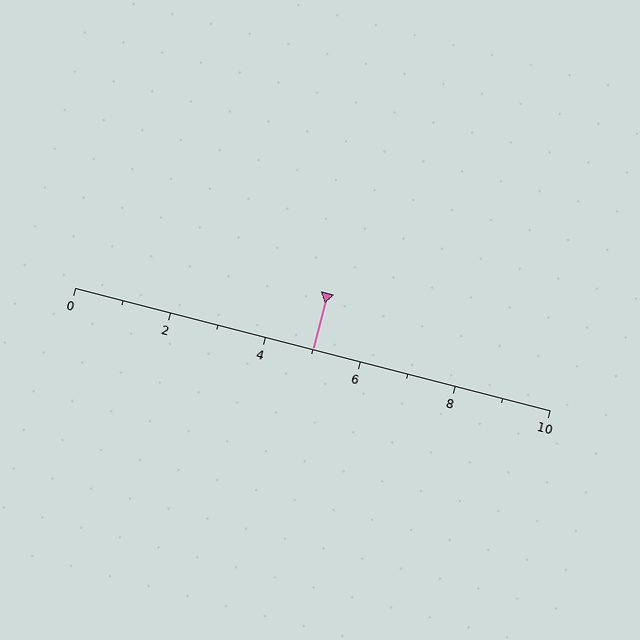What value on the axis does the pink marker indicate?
The marker indicates approximately 5.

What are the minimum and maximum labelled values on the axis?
The axis runs from 0 to 10.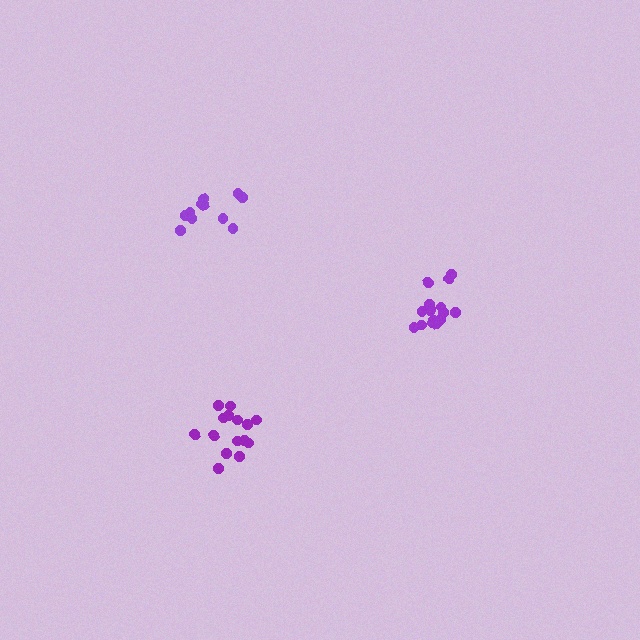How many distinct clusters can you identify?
There are 3 distinct clusters.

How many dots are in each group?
Group 1: 15 dots, Group 2: 15 dots, Group 3: 11 dots (41 total).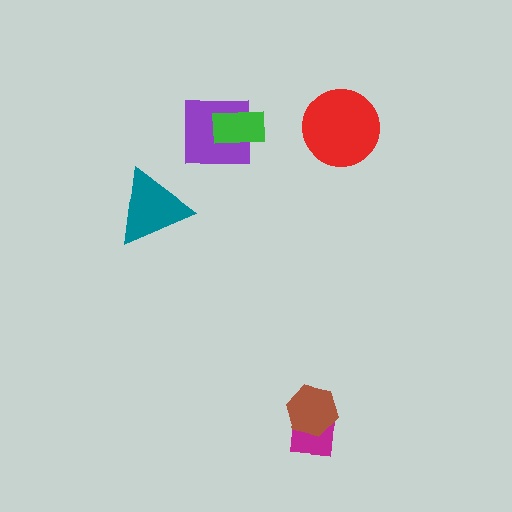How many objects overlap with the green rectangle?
1 object overlaps with the green rectangle.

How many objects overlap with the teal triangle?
0 objects overlap with the teal triangle.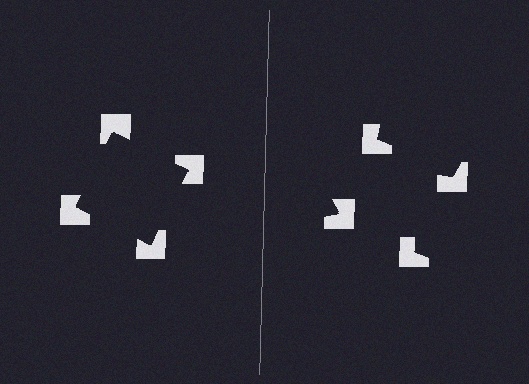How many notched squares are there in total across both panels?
8 — 4 on each side.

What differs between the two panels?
The notched squares are positioned identically on both sides; only the wedge orientations differ. On the left they align to a square; on the right they are misaligned.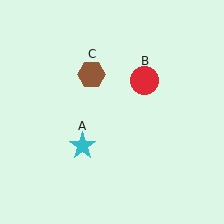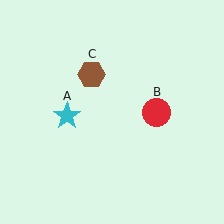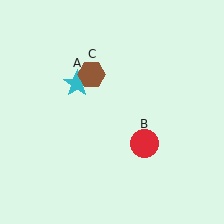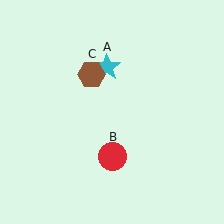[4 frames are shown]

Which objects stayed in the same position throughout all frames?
Brown hexagon (object C) remained stationary.